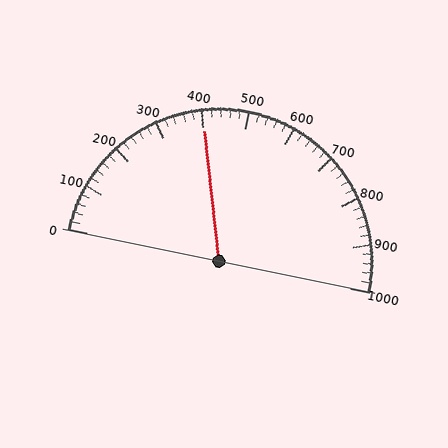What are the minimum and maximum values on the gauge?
The gauge ranges from 0 to 1000.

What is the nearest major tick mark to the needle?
The nearest major tick mark is 400.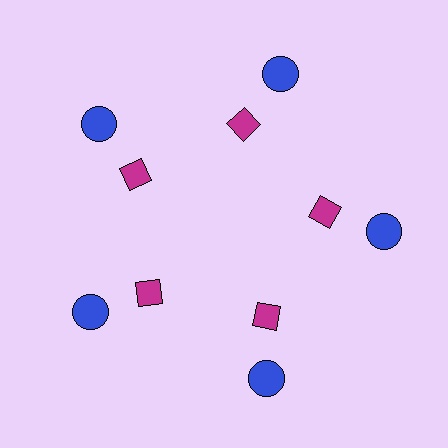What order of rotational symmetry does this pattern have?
This pattern has 5-fold rotational symmetry.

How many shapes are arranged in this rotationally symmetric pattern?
There are 10 shapes, arranged in 5 groups of 2.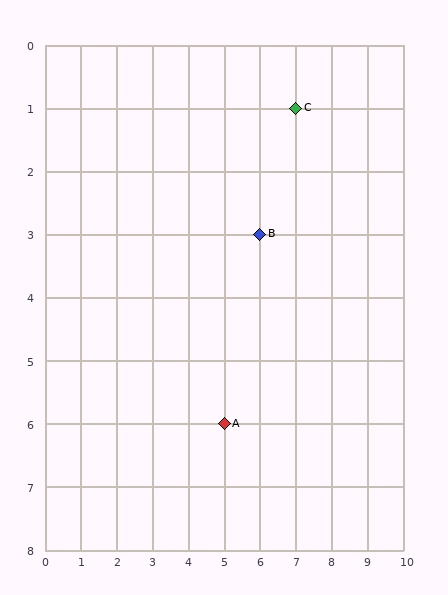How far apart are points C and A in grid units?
Points C and A are 2 columns and 5 rows apart (about 5.4 grid units diagonally).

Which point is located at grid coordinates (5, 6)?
Point A is at (5, 6).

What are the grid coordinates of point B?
Point B is at grid coordinates (6, 3).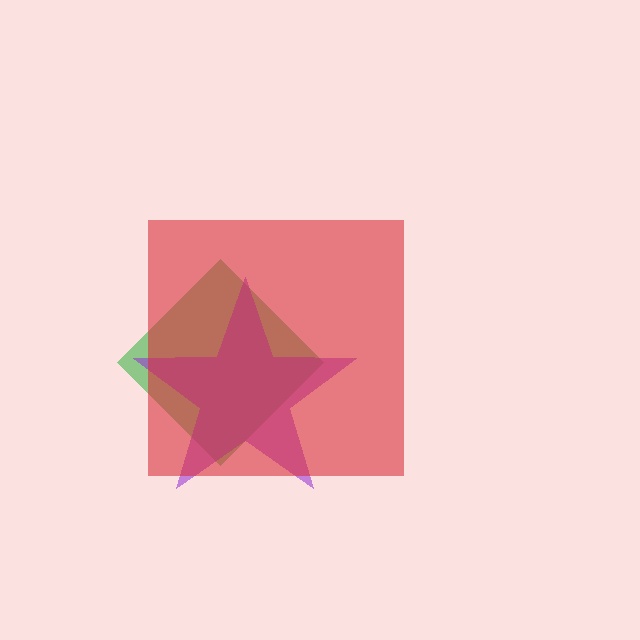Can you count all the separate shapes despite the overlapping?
Yes, there are 3 separate shapes.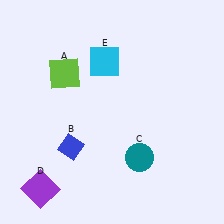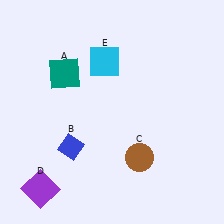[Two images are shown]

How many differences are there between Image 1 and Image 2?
There are 2 differences between the two images.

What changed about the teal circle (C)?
In Image 1, C is teal. In Image 2, it changed to brown.